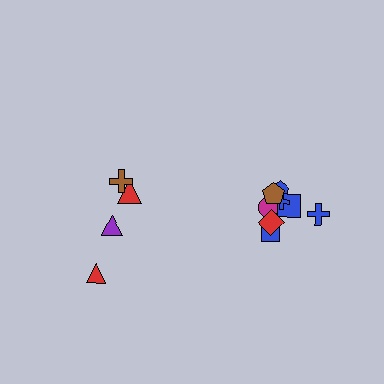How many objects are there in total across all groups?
There are 12 objects.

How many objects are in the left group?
There are 4 objects.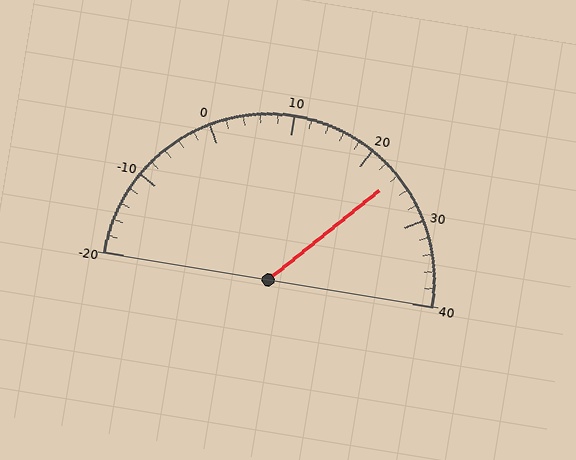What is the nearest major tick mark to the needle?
The nearest major tick mark is 20.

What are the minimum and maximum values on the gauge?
The gauge ranges from -20 to 40.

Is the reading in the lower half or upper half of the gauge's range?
The reading is in the upper half of the range (-20 to 40).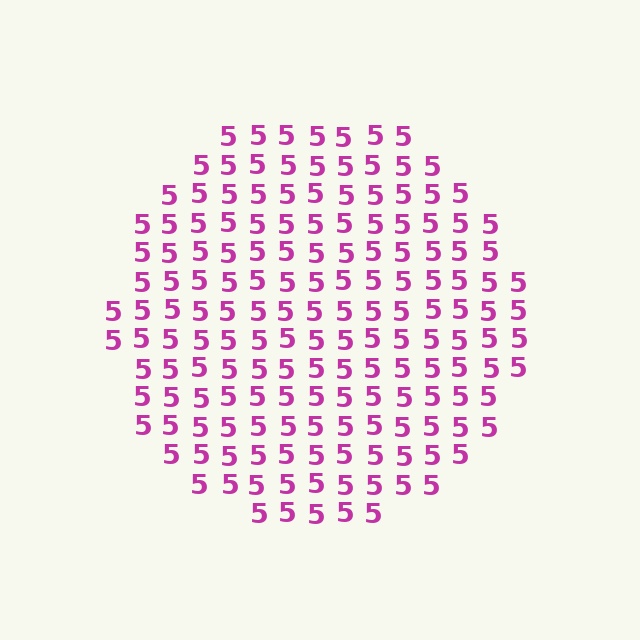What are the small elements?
The small elements are digit 5's.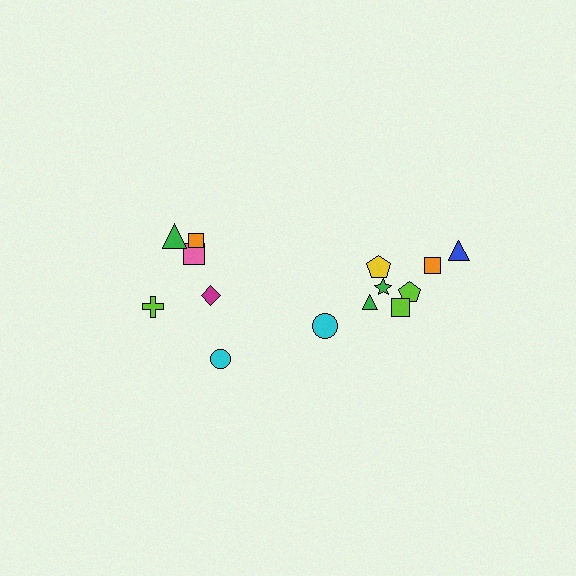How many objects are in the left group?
There are 6 objects.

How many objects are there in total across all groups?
There are 14 objects.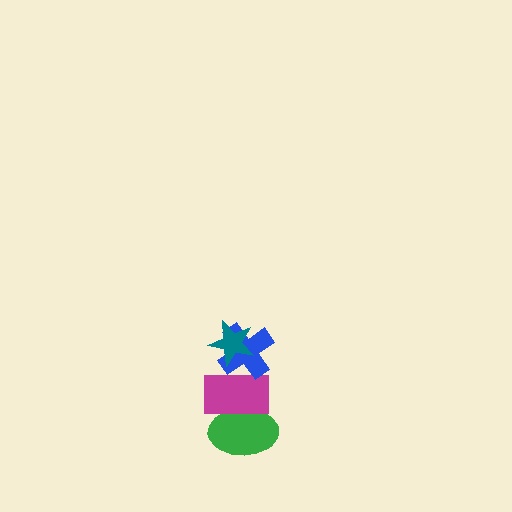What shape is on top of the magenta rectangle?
The blue cross is on top of the magenta rectangle.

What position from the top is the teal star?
The teal star is 1st from the top.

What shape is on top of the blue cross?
The teal star is on top of the blue cross.